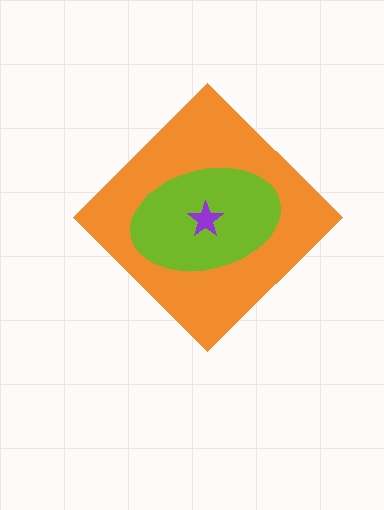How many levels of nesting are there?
3.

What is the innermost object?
The purple star.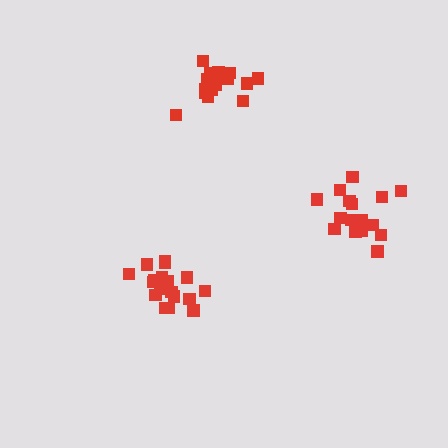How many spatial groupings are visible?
There are 3 spatial groupings.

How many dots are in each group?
Group 1: 16 dots, Group 2: 20 dots, Group 3: 17 dots (53 total).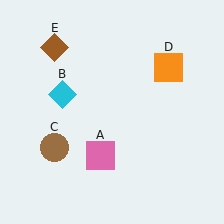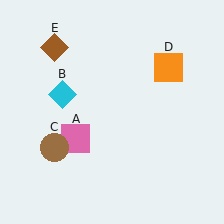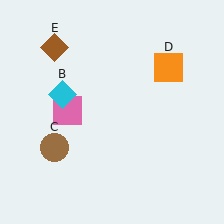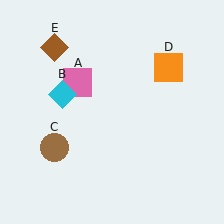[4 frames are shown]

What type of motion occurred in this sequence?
The pink square (object A) rotated clockwise around the center of the scene.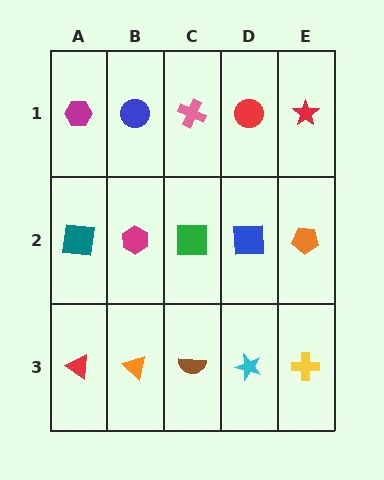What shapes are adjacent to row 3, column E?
An orange pentagon (row 2, column E), a cyan star (row 3, column D).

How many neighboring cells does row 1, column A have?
2.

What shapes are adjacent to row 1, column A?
A teal square (row 2, column A), a blue circle (row 1, column B).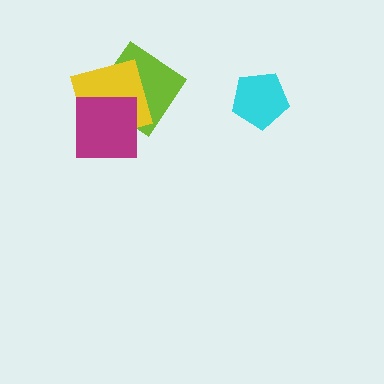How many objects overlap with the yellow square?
2 objects overlap with the yellow square.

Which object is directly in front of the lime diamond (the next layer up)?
The yellow square is directly in front of the lime diamond.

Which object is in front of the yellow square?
The magenta square is in front of the yellow square.